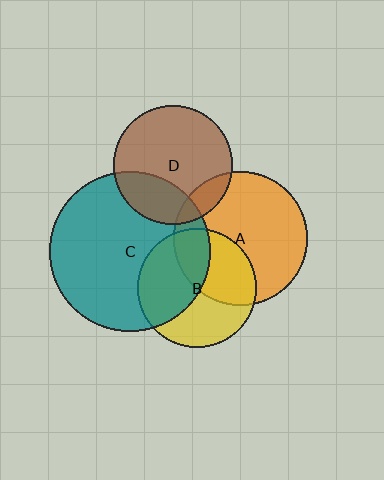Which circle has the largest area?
Circle C (teal).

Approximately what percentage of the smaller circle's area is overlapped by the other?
Approximately 25%.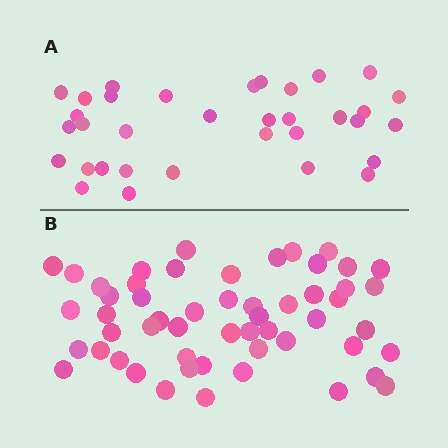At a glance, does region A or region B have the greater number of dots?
Region B (the bottom region) has more dots.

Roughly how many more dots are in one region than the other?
Region B has approximately 20 more dots than region A.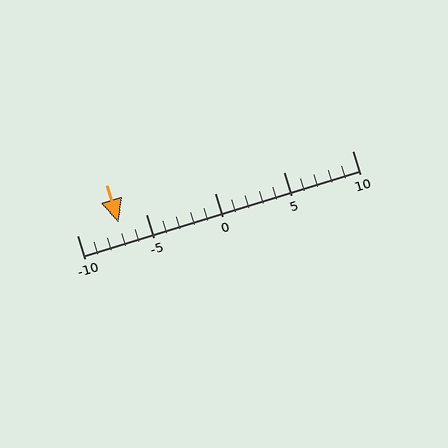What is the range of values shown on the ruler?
The ruler shows values from -10 to 10.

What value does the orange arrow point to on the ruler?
The orange arrow points to approximately -7.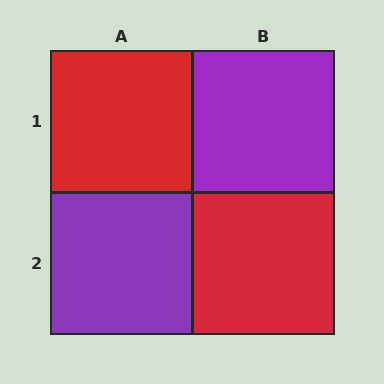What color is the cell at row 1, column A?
Red.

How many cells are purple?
2 cells are purple.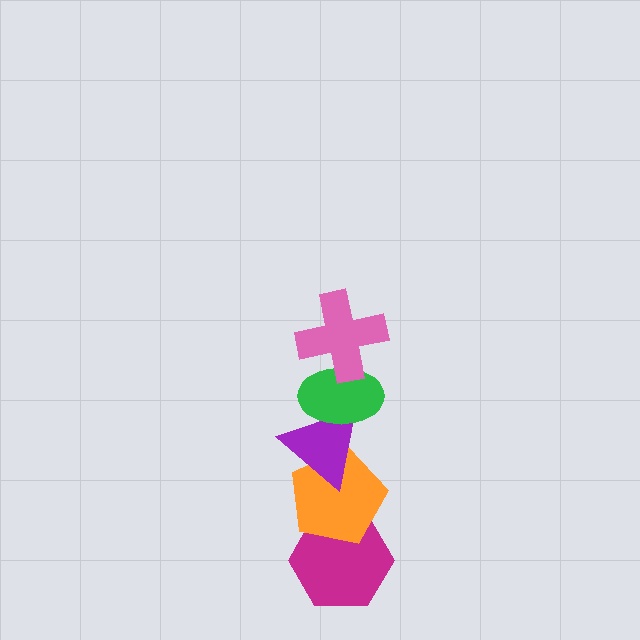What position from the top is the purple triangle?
The purple triangle is 3rd from the top.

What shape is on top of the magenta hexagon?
The orange pentagon is on top of the magenta hexagon.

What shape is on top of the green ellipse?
The pink cross is on top of the green ellipse.